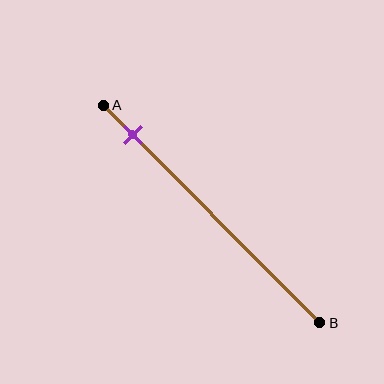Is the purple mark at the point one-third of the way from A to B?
No, the mark is at about 15% from A, not at the 33% one-third point.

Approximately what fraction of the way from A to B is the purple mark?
The purple mark is approximately 15% of the way from A to B.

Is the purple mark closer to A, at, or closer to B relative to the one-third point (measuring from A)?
The purple mark is closer to point A than the one-third point of segment AB.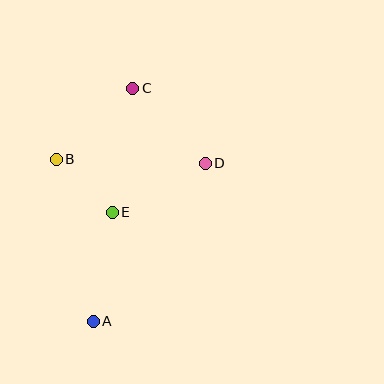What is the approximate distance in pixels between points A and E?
The distance between A and E is approximately 110 pixels.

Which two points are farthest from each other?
Points A and C are farthest from each other.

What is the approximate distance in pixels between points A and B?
The distance between A and B is approximately 166 pixels.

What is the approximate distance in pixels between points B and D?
The distance between B and D is approximately 149 pixels.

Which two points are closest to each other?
Points B and E are closest to each other.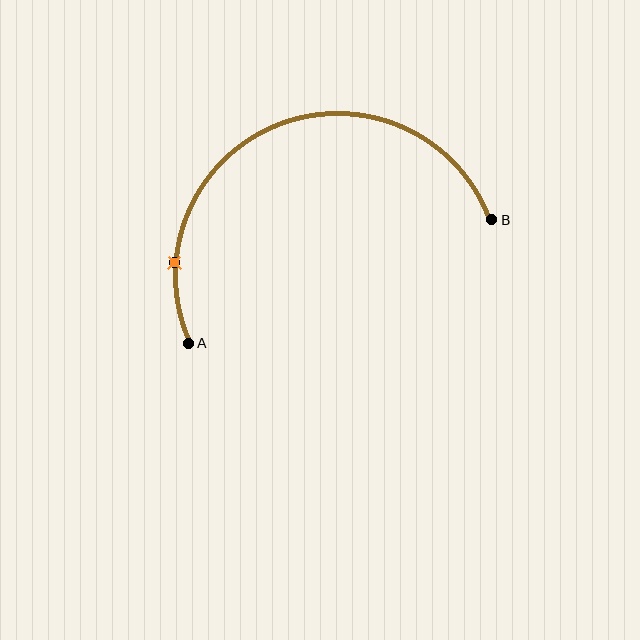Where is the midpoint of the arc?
The arc midpoint is the point on the curve farthest from the straight line joining A and B. It sits above that line.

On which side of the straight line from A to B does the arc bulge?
The arc bulges above the straight line connecting A and B.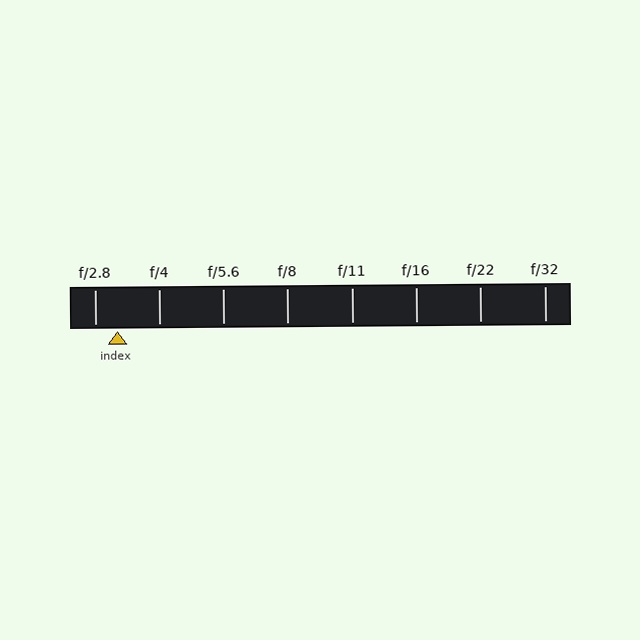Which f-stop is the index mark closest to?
The index mark is closest to f/2.8.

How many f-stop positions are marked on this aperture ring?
There are 8 f-stop positions marked.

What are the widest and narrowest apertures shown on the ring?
The widest aperture shown is f/2.8 and the narrowest is f/32.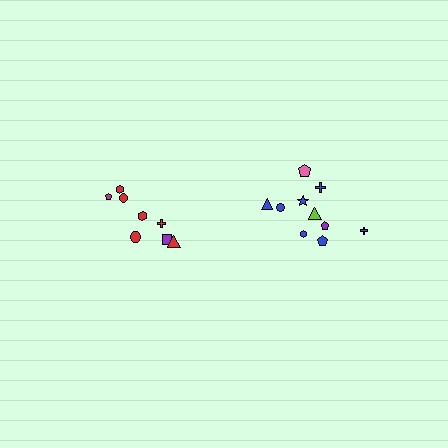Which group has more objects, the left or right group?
The right group.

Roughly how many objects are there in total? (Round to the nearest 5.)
Roughly 20 objects in total.